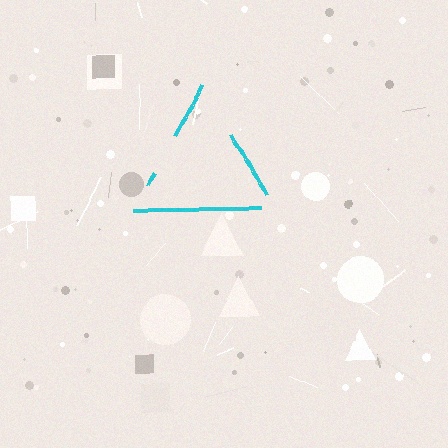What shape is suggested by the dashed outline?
The dashed outline suggests a triangle.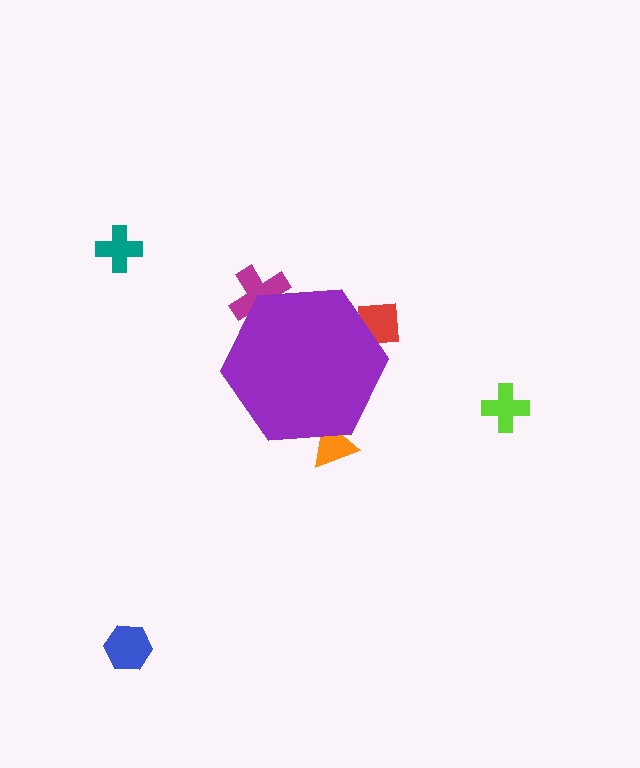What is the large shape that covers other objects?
A purple hexagon.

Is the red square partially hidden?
Yes, the red square is partially hidden behind the purple hexagon.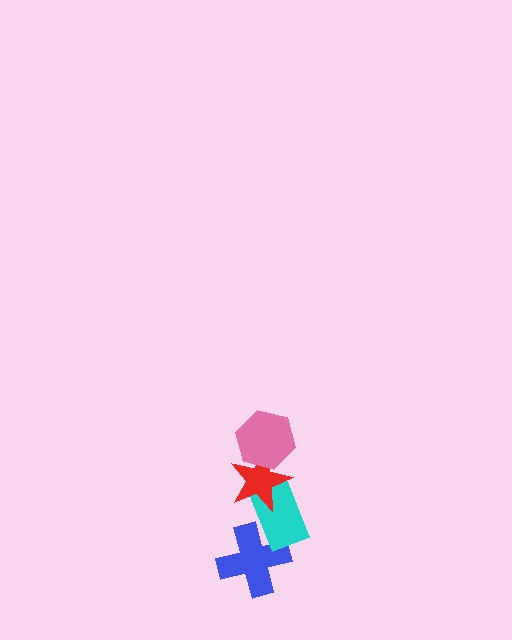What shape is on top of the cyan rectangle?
The red star is on top of the cyan rectangle.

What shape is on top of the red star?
The pink hexagon is on top of the red star.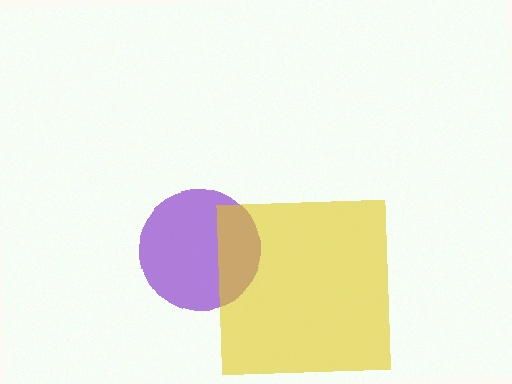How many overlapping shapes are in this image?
There are 2 overlapping shapes in the image.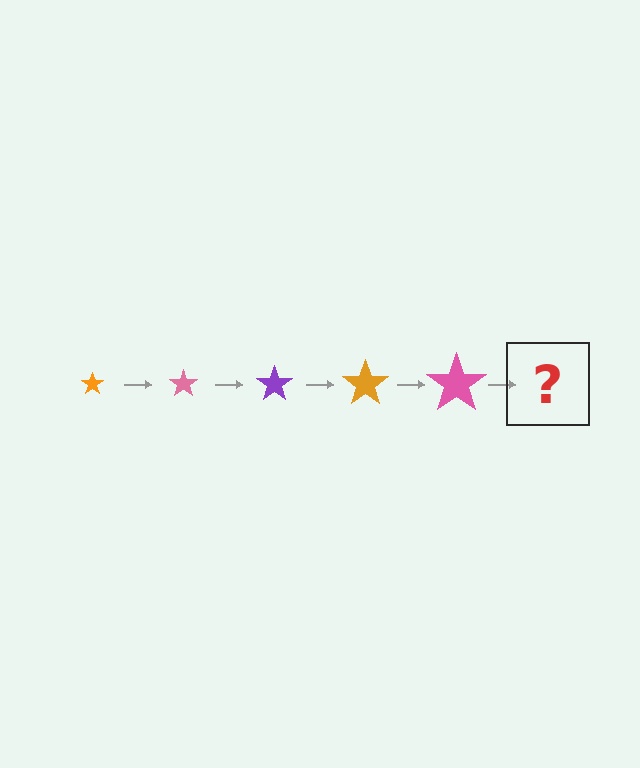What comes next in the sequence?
The next element should be a purple star, larger than the previous one.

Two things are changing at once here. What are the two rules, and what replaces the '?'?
The two rules are that the star grows larger each step and the color cycles through orange, pink, and purple. The '?' should be a purple star, larger than the previous one.